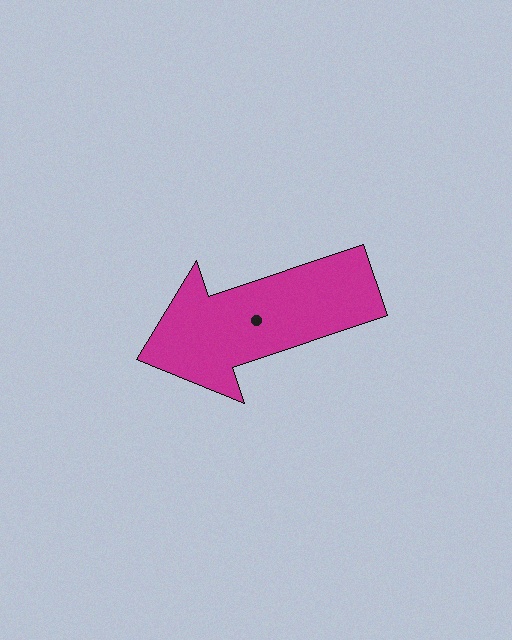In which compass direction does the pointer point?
West.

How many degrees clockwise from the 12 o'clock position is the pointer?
Approximately 252 degrees.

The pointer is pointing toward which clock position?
Roughly 8 o'clock.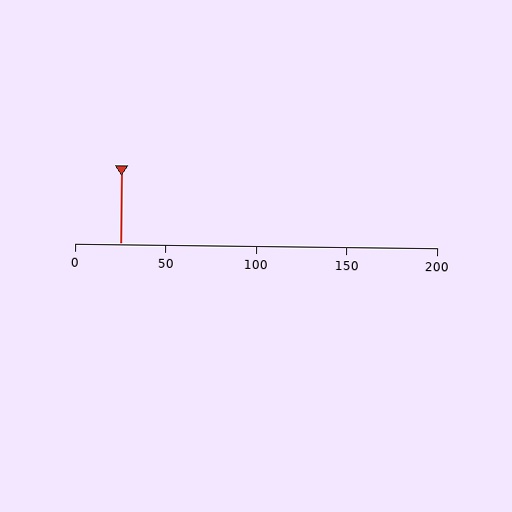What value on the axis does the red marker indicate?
The marker indicates approximately 25.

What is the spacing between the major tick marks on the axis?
The major ticks are spaced 50 apart.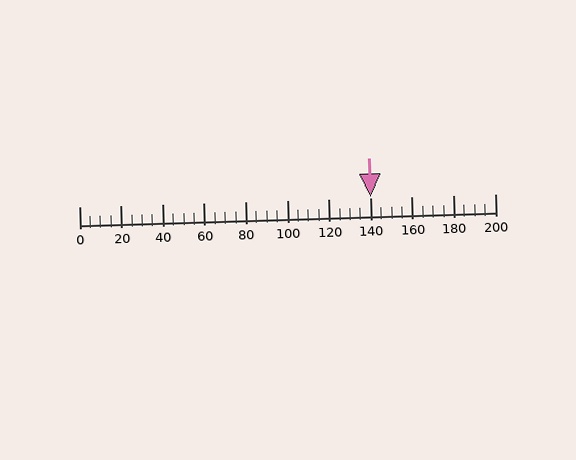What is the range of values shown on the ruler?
The ruler shows values from 0 to 200.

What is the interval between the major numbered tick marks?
The major tick marks are spaced 20 units apart.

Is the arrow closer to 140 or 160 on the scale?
The arrow is closer to 140.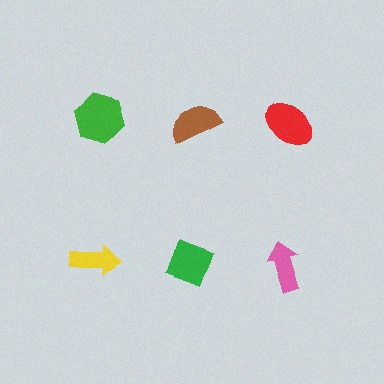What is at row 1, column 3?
A red ellipse.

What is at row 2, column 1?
A yellow arrow.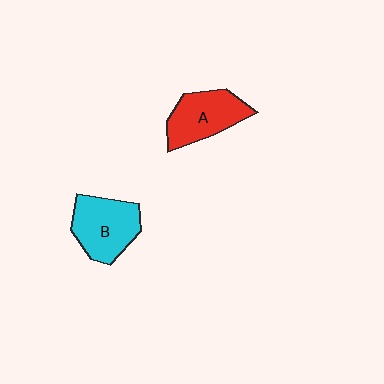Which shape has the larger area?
Shape B (cyan).